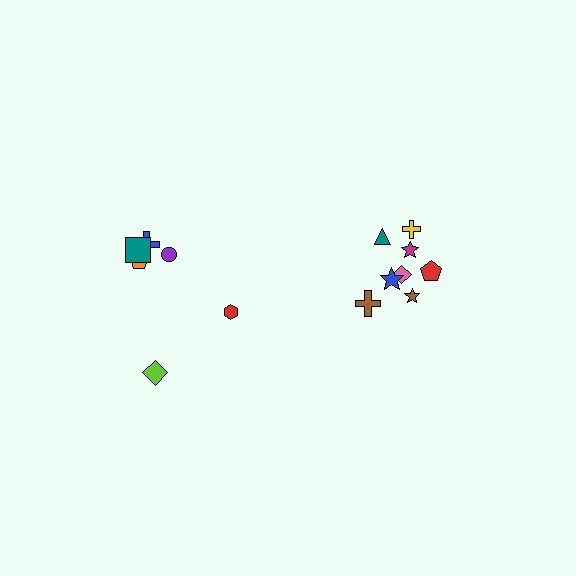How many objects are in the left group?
There are 6 objects.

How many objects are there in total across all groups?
There are 14 objects.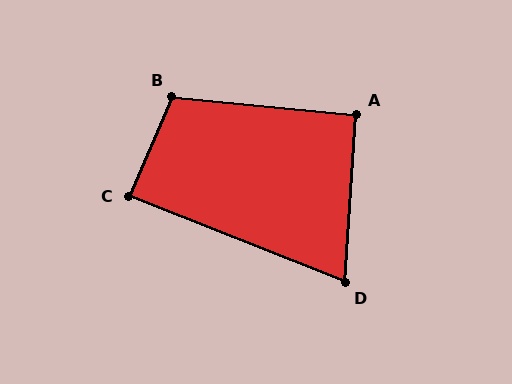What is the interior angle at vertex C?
Approximately 89 degrees (approximately right).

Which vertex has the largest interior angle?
B, at approximately 108 degrees.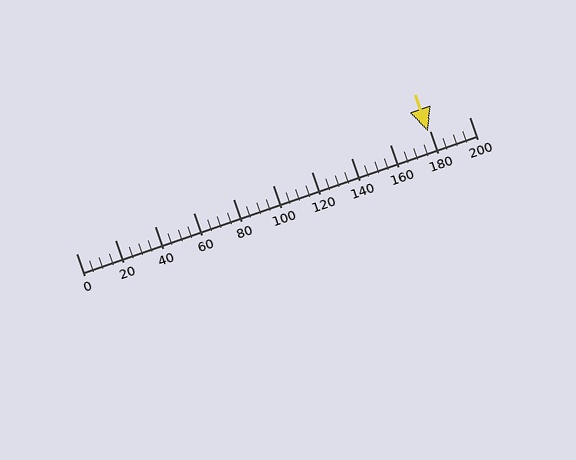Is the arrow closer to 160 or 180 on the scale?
The arrow is closer to 180.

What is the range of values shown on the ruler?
The ruler shows values from 0 to 200.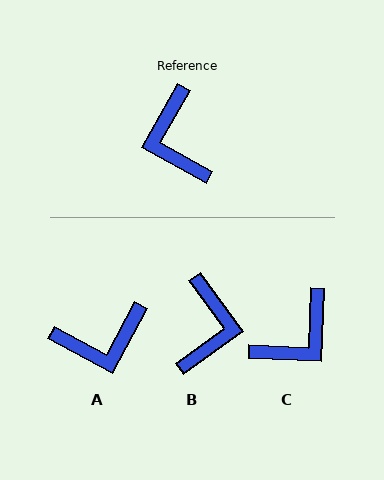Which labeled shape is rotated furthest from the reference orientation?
B, about 155 degrees away.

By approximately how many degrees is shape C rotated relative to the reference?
Approximately 117 degrees counter-clockwise.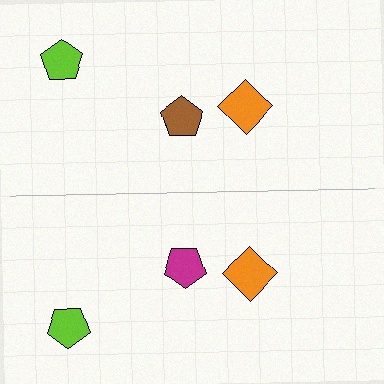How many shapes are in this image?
There are 6 shapes in this image.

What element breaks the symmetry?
The magenta pentagon on the bottom side breaks the symmetry — its mirror counterpart is brown.